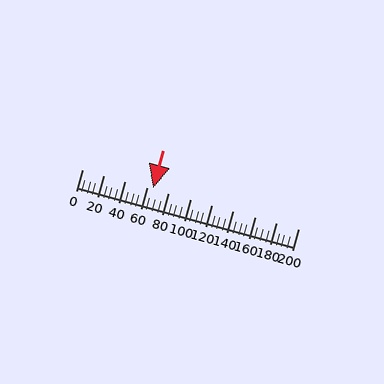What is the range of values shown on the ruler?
The ruler shows values from 0 to 200.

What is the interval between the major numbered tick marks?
The major tick marks are spaced 20 units apart.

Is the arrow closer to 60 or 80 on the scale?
The arrow is closer to 60.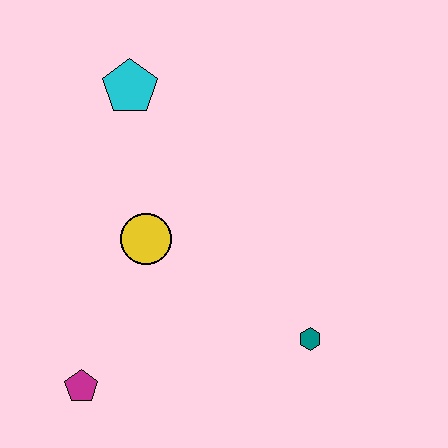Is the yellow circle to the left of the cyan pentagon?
No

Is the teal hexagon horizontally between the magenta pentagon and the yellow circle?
No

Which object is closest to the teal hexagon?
The yellow circle is closest to the teal hexagon.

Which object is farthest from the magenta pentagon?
The cyan pentagon is farthest from the magenta pentagon.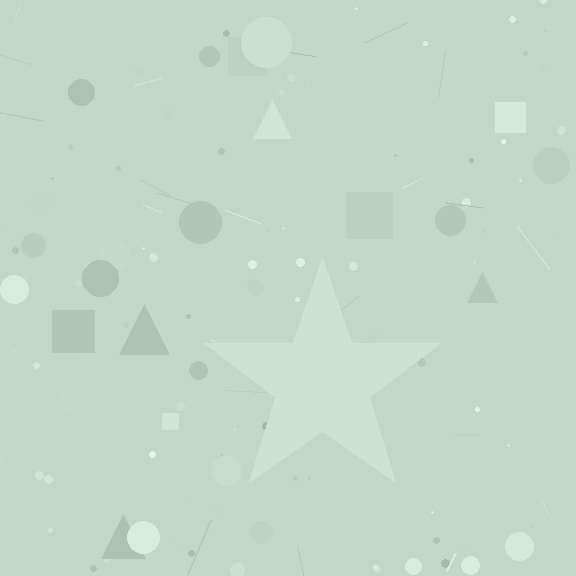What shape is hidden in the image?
A star is hidden in the image.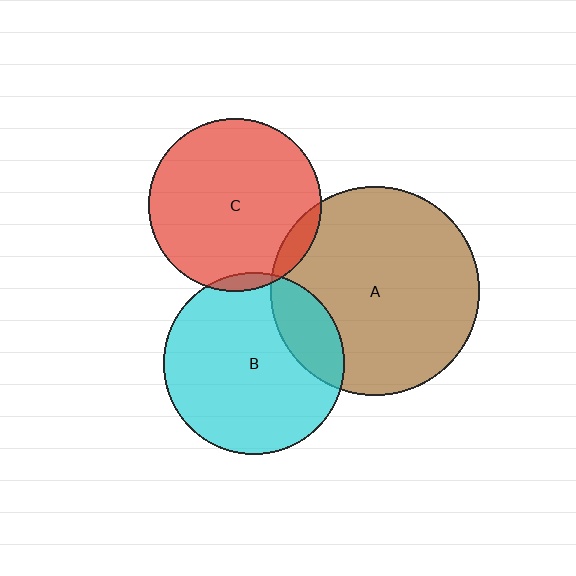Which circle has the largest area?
Circle A (brown).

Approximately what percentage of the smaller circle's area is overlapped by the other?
Approximately 5%.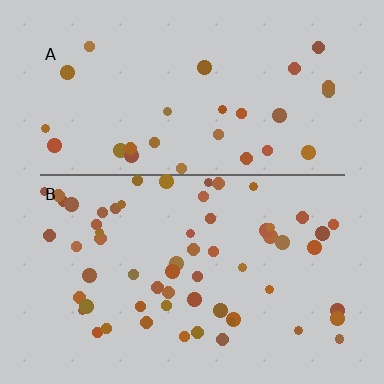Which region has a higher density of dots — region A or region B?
B (the bottom).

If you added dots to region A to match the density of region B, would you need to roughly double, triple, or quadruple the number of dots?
Approximately double.